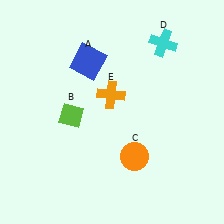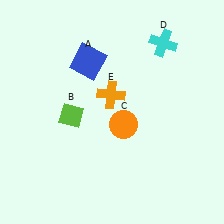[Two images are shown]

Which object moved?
The orange circle (C) moved up.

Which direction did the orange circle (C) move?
The orange circle (C) moved up.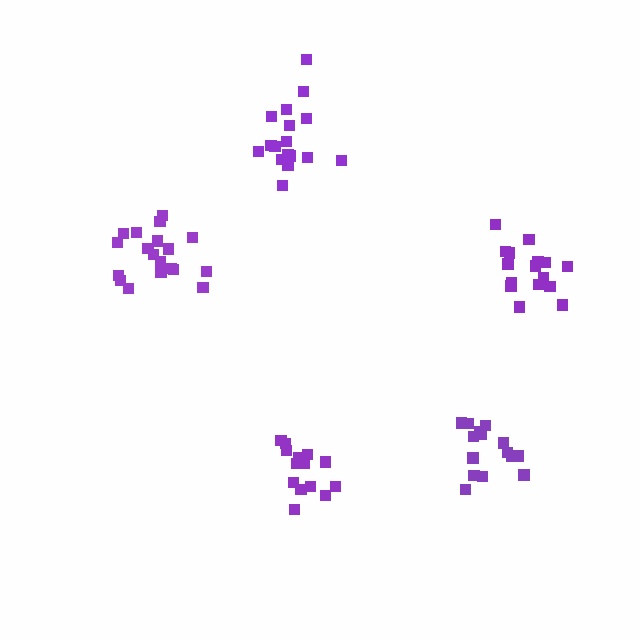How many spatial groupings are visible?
There are 5 spatial groupings.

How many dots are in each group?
Group 1: 14 dots, Group 2: 16 dots, Group 3: 17 dots, Group 4: 19 dots, Group 5: 15 dots (81 total).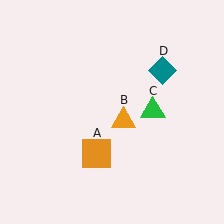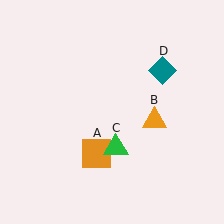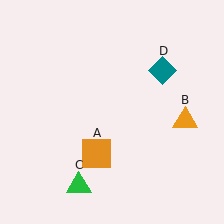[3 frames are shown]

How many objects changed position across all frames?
2 objects changed position: orange triangle (object B), green triangle (object C).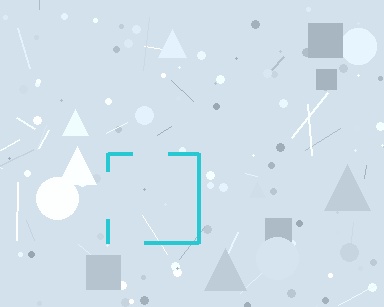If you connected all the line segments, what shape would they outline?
They would outline a square.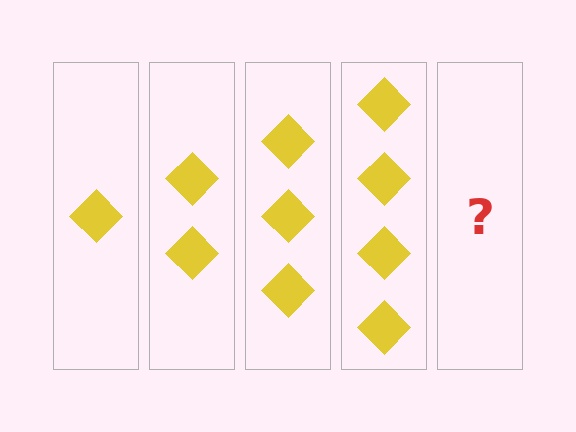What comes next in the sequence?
The next element should be 5 diamonds.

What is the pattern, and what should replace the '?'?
The pattern is that each step adds one more diamond. The '?' should be 5 diamonds.